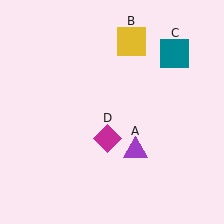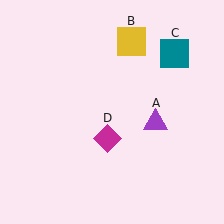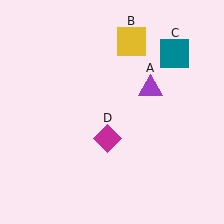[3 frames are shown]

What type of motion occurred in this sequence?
The purple triangle (object A) rotated counterclockwise around the center of the scene.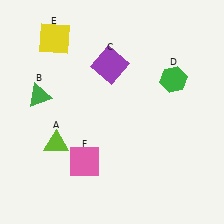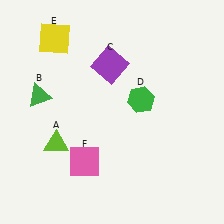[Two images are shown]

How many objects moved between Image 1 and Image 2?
1 object moved between the two images.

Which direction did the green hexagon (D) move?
The green hexagon (D) moved left.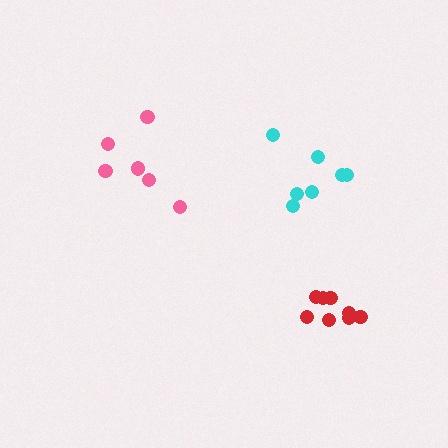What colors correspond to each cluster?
The clusters are colored: red, pink, cyan.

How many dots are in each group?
Group 1: 8 dots, Group 2: 6 dots, Group 3: 7 dots (21 total).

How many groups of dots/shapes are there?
There are 3 groups.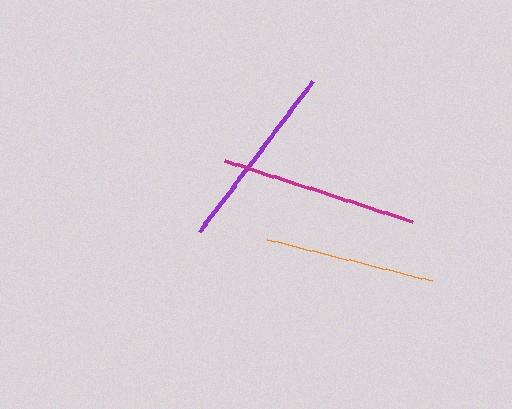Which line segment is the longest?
The magenta line is the longest at approximately 197 pixels.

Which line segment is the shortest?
The orange line is the shortest at approximately 170 pixels.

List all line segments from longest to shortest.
From longest to shortest: magenta, purple, orange.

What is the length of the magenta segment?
The magenta segment is approximately 197 pixels long.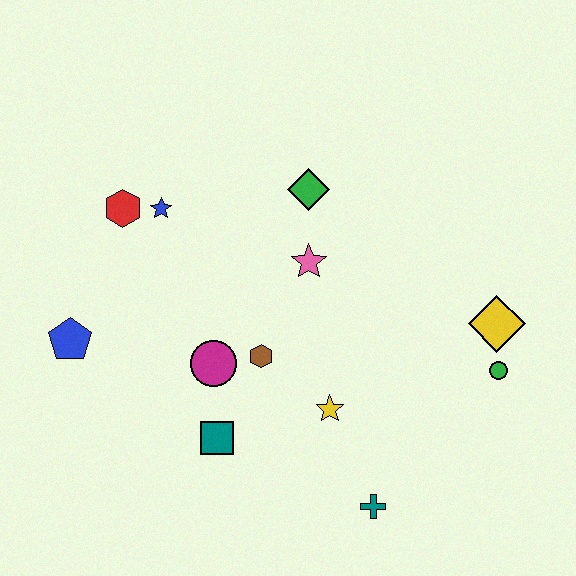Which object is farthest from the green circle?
The blue pentagon is farthest from the green circle.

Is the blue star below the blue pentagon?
No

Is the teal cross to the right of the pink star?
Yes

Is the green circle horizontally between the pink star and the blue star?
No